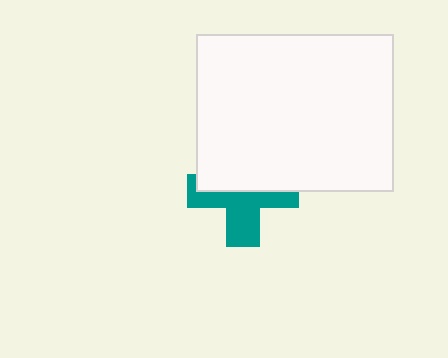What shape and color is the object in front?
The object in front is a white rectangle.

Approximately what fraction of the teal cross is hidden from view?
Roughly 49% of the teal cross is hidden behind the white rectangle.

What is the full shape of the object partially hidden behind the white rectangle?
The partially hidden object is a teal cross.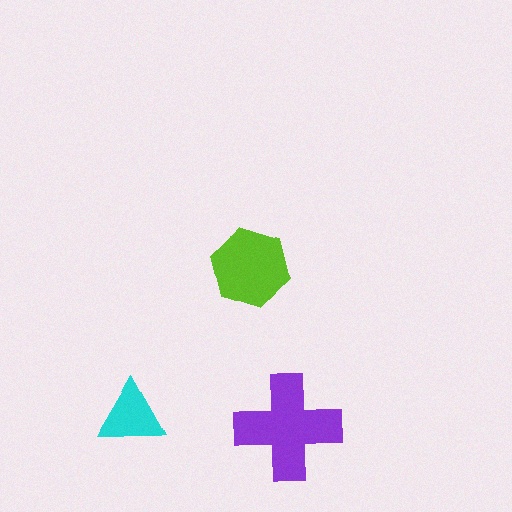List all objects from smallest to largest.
The cyan triangle, the lime hexagon, the purple cross.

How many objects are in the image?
There are 3 objects in the image.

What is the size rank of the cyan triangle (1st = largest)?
3rd.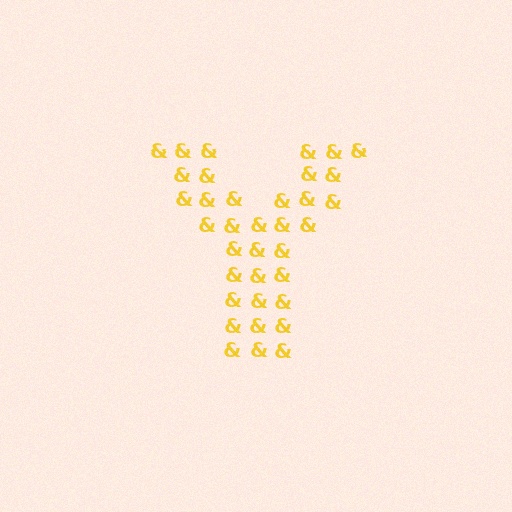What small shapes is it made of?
It is made of small ampersands.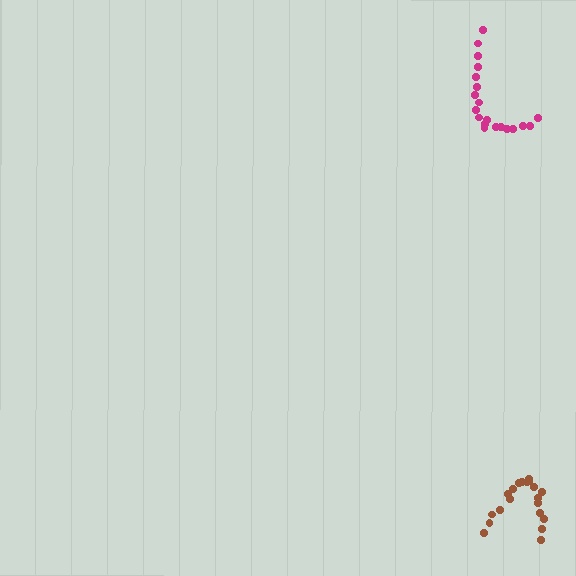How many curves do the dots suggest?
There are 2 distinct paths.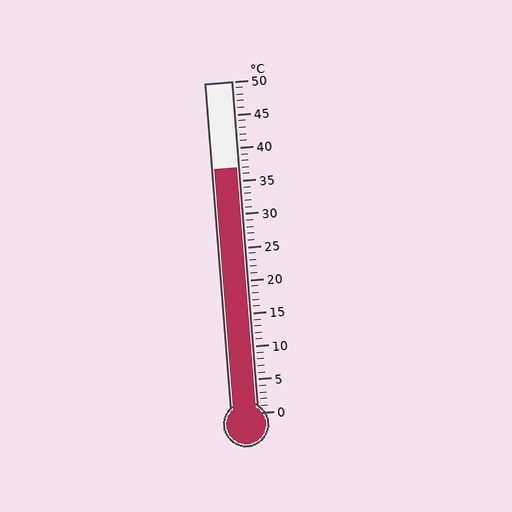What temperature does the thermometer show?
The thermometer shows approximately 37°C.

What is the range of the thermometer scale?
The thermometer scale ranges from 0°C to 50°C.